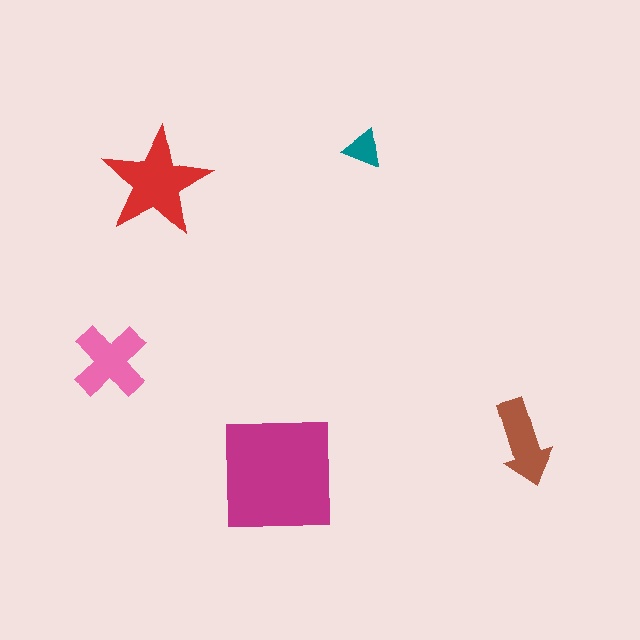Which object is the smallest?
The teal triangle.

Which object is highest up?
The teal triangle is topmost.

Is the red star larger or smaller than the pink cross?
Larger.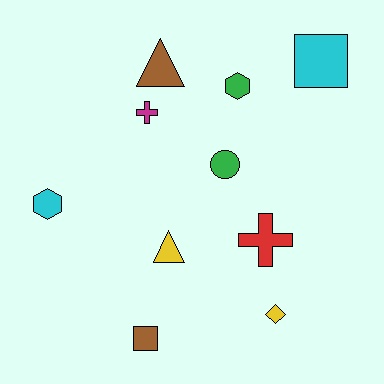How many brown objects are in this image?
There are 2 brown objects.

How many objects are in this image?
There are 10 objects.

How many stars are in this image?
There are no stars.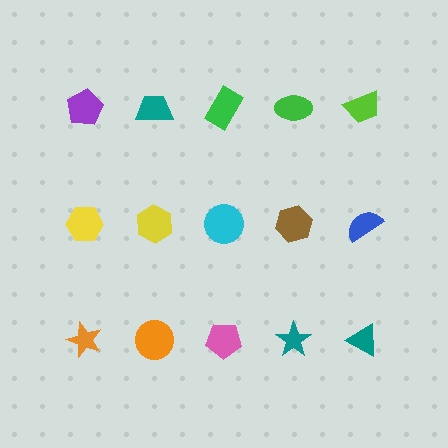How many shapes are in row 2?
5 shapes.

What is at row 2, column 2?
A yellow hexagon.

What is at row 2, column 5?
A blue semicircle.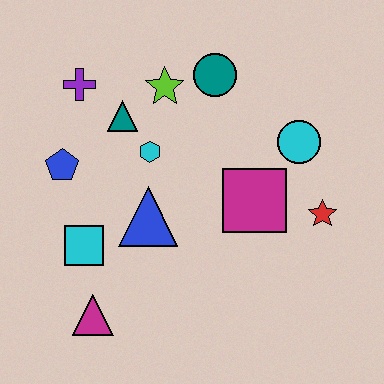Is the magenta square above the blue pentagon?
No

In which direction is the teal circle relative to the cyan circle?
The teal circle is to the left of the cyan circle.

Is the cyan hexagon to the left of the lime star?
Yes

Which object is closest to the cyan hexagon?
The teal triangle is closest to the cyan hexagon.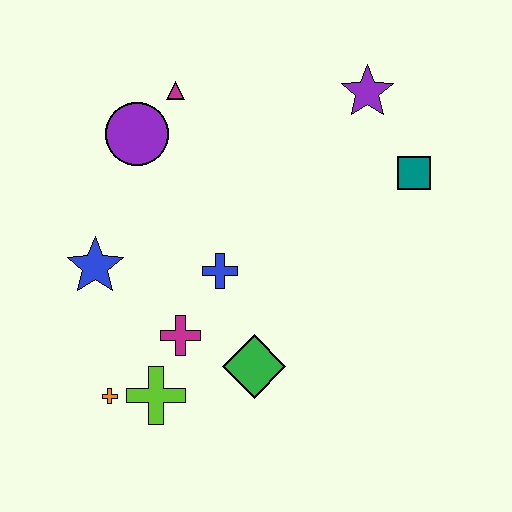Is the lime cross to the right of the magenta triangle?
No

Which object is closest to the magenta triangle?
The purple circle is closest to the magenta triangle.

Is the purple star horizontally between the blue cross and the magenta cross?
No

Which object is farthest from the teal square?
The orange cross is farthest from the teal square.